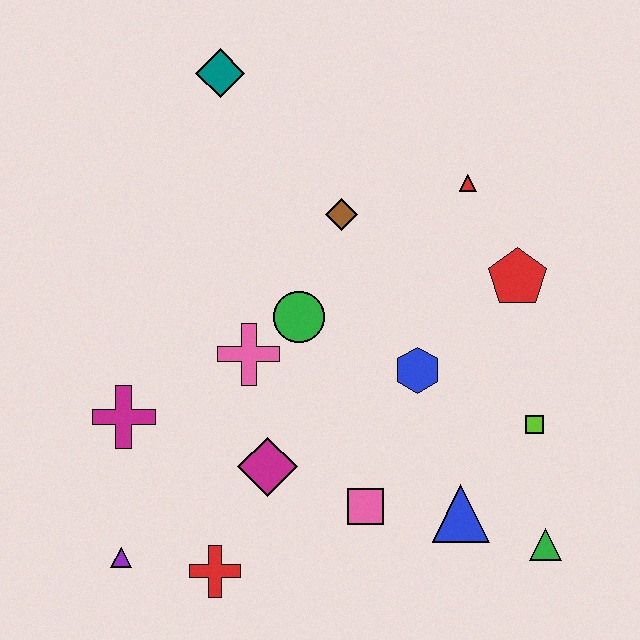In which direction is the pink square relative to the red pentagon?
The pink square is below the red pentagon.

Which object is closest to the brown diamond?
The green circle is closest to the brown diamond.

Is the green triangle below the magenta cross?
Yes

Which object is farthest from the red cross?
The teal diamond is farthest from the red cross.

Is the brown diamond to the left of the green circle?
No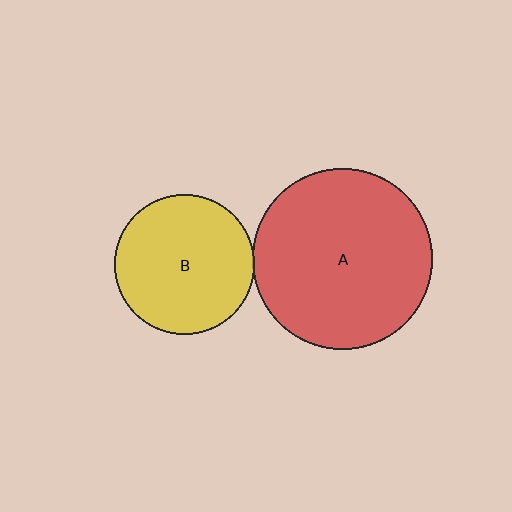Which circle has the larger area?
Circle A (red).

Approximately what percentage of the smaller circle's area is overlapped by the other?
Approximately 5%.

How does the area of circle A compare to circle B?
Approximately 1.7 times.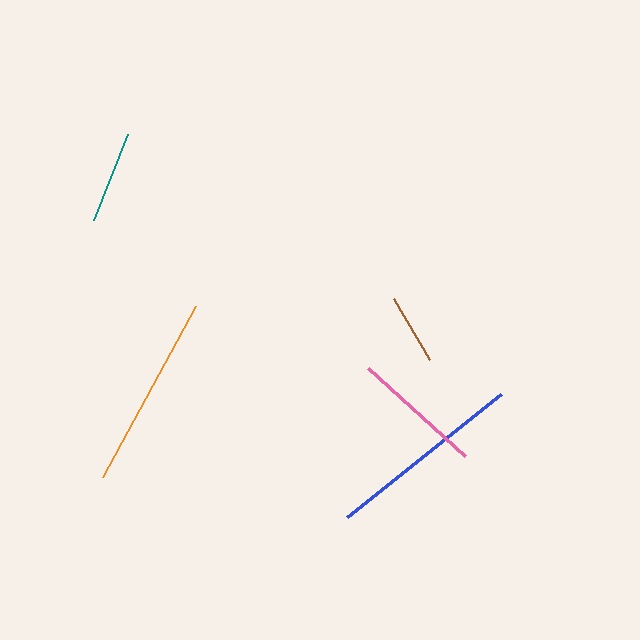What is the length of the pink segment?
The pink segment is approximately 131 pixels long.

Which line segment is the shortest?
The brown line is the shortest at approximately 71 pixels.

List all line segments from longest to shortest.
From longest to shortest: blue, orange, pink, teal, brown.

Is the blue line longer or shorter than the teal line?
The blue line is longer than the teal line.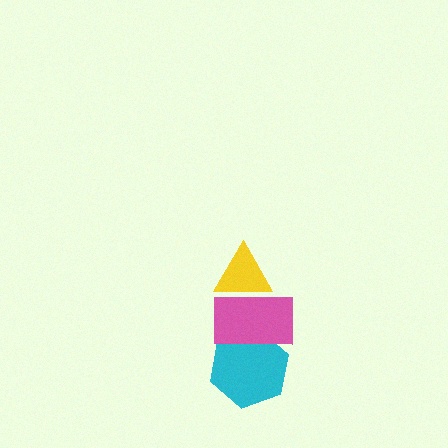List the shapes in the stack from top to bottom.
From top to bottom: the yellow triangle, the pink rectangle, the cyan hexagon.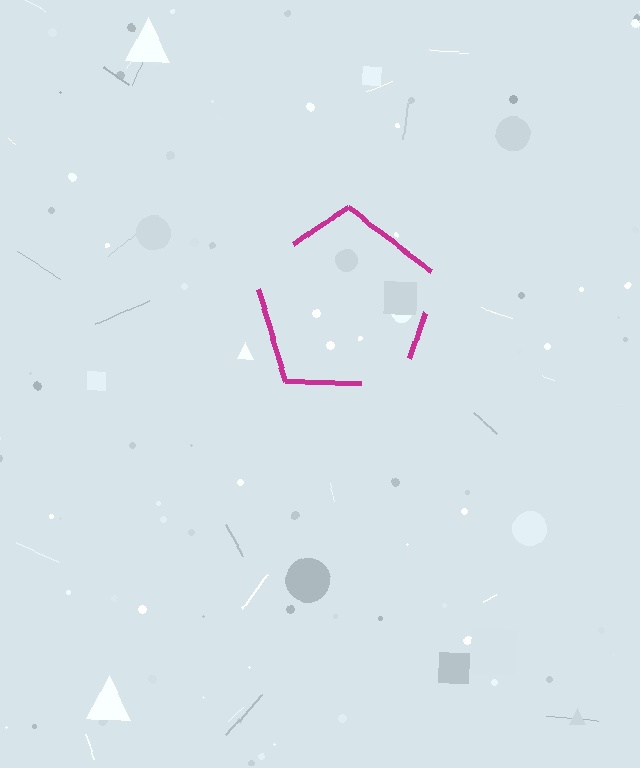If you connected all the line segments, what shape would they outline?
They would outline a pentagon.